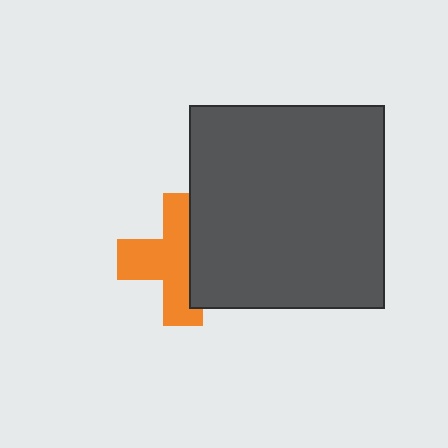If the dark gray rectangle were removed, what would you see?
You would see the complete orange cross.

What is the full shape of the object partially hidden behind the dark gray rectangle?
The partially hidden object is an orange cross.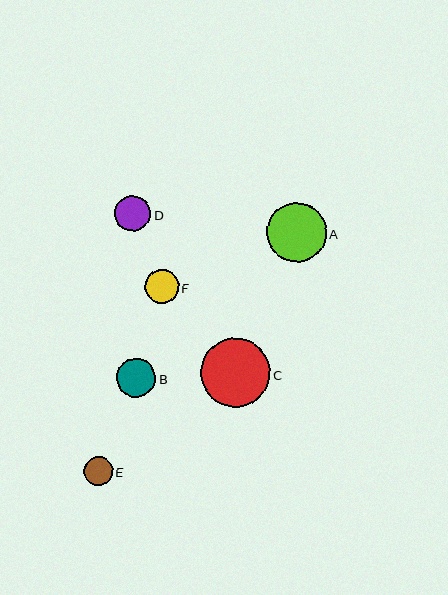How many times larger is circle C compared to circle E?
Circle C is approximately 2.4 times the size of circle E.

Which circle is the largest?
Circle C is the largest with a size of approximately 69 pixels.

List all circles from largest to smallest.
From largest to smallest: C, A, B, D, F, E.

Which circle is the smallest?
Circle E is the smallest with a size of approximately 29 pixels.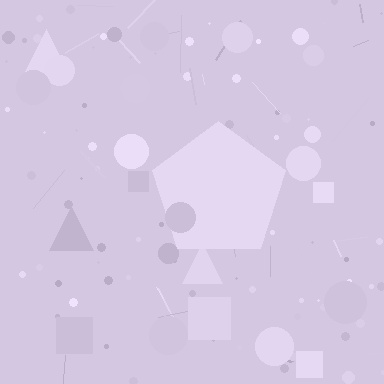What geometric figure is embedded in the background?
A pentagon is embedded in the background.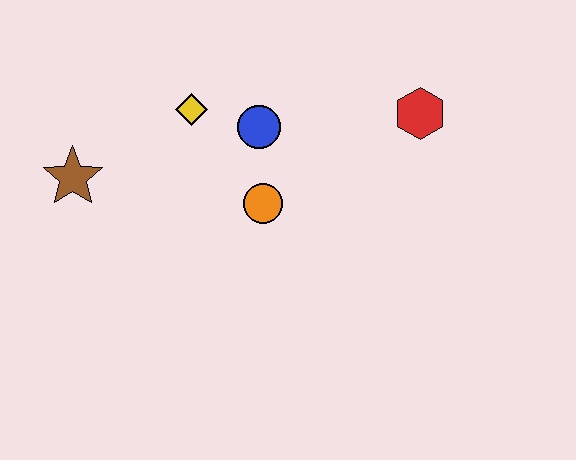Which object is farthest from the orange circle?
The brown star is farthest from the orange circle.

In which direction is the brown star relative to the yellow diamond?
The brown star is to the left of the yellow diamond.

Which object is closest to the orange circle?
The blue circle is closest to the orange circle.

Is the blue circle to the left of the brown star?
No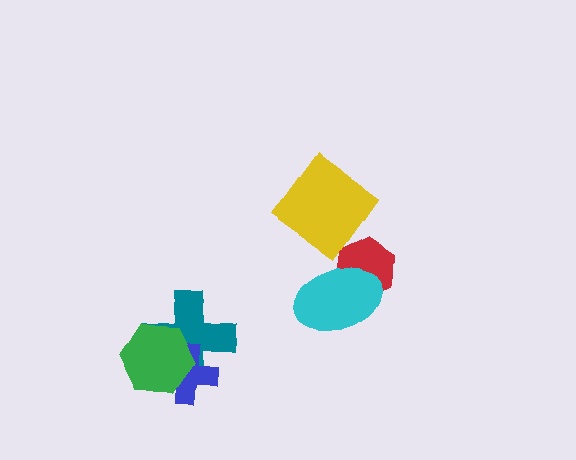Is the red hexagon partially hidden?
Yes, it is partially covered by another shape.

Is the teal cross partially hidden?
Yes, it is partially covered by another shape.